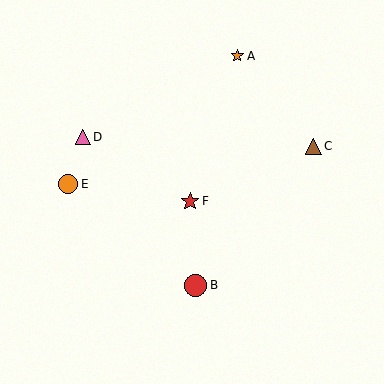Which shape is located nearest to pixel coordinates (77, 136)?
The pink triangle (labeled D) at (83, 137) is nearest to that location.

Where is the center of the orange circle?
The center of the orange circle is at (68, 184).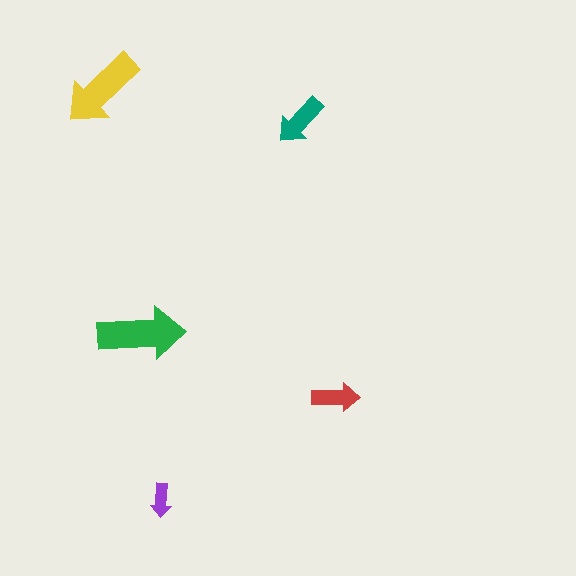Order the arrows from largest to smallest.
the green one, the yellow one, the teal one, the red one, the purple one.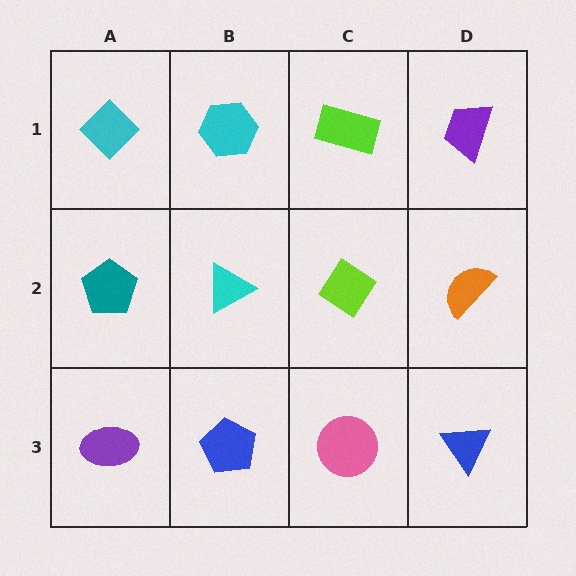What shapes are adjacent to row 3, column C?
A lime diamond (row 2, column C), a blue pentagon (row 3, column B), a blue triangle (row 3, column D).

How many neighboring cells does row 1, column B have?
3.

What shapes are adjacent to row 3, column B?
A cyan triangle (row 2, column B), a purple ellipse (row 3, column A), a pink circle (row 3, column C).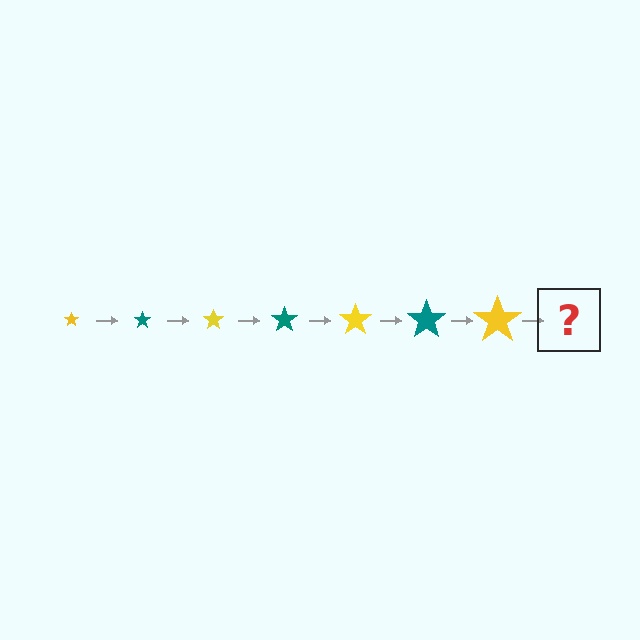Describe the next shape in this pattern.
It should be a teal star, larger than the previous one.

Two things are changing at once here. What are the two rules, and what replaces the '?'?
The two rules are that the star grows larger each step and the color cycles through yellow and teal. The '?' should be a teal star, larger than the previous one.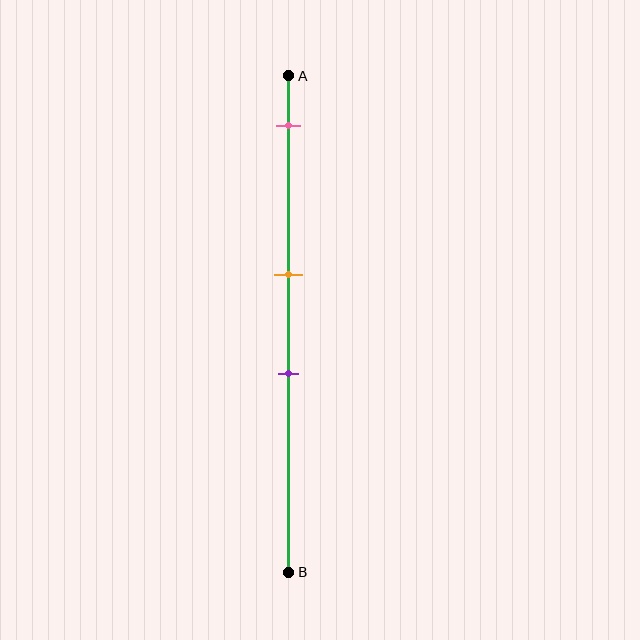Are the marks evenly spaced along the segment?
No, the marks are not evenly spaced.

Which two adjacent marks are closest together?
The orange and purple marks are the closest adjacent pair.